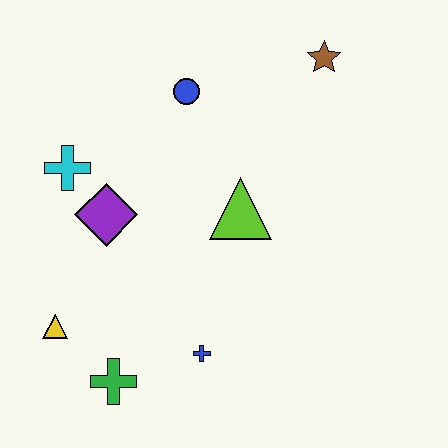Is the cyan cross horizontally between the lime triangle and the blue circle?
No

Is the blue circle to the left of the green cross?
No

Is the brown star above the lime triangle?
Yes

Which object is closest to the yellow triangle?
The green cross is closest to the yellow triangle.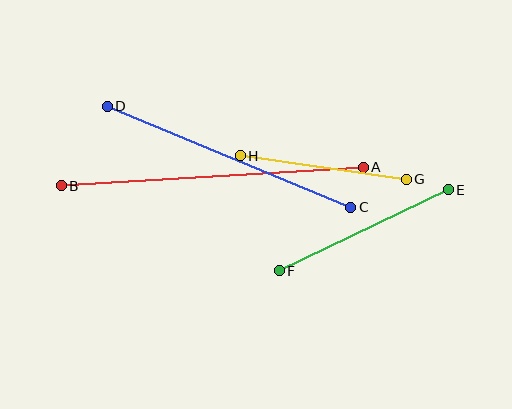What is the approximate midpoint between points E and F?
The midpoint is at approximately (364, 230) pixels.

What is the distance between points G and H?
The distance is approximately 168 pixels.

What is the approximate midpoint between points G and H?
The midpoint is at approximately (323, 167) pixels.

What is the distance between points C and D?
The distance is approximately 264 pixels.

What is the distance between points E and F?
The distance is approximately 187 pixels.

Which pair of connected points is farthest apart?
Points A and B are farthest apart.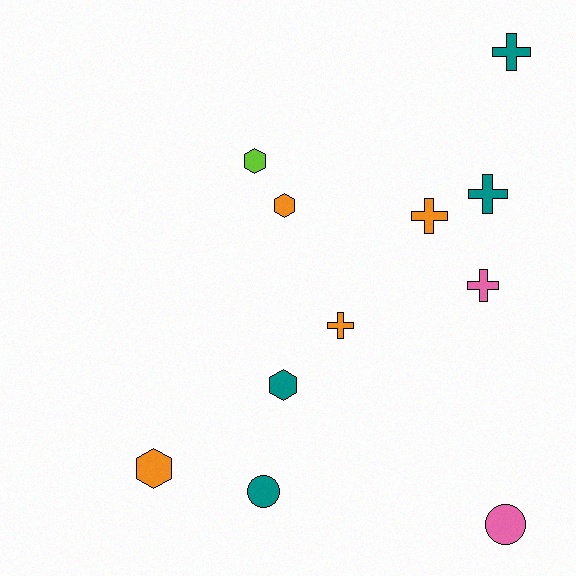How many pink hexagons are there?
There are no pink hexagons.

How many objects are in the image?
There are 11 objects.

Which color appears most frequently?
Teal, with 4 objects.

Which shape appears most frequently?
Cross, with 5 objects.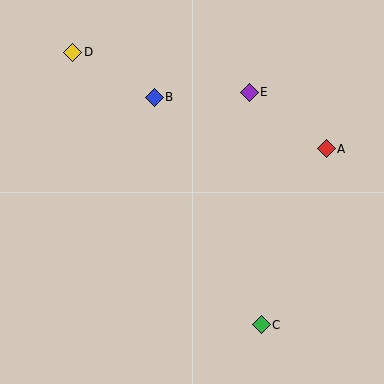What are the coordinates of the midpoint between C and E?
The midpoint between C and E is at (255, 208).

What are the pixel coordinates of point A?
Point A is at (326, 149).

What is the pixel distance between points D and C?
The distance between D and C is 331 pixels.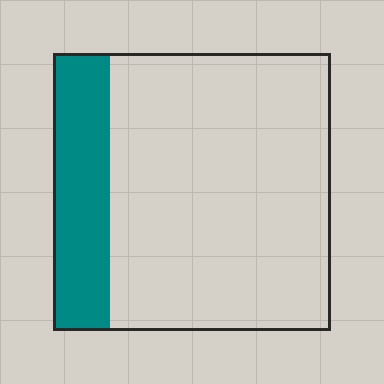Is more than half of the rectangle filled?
No.